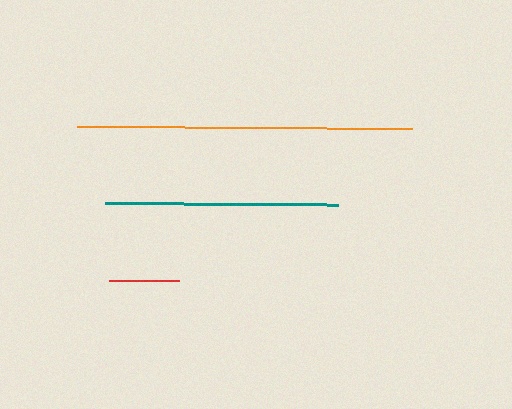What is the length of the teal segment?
The teal segment is approximately 234 pixels long.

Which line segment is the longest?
The orange line is the longest at approximately 335 pixels.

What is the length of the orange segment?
The orange segment is approximately 335 pixels long.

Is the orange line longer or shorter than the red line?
The orange line is longer than the red line.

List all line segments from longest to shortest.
From longest to shortest: orange, teal, red.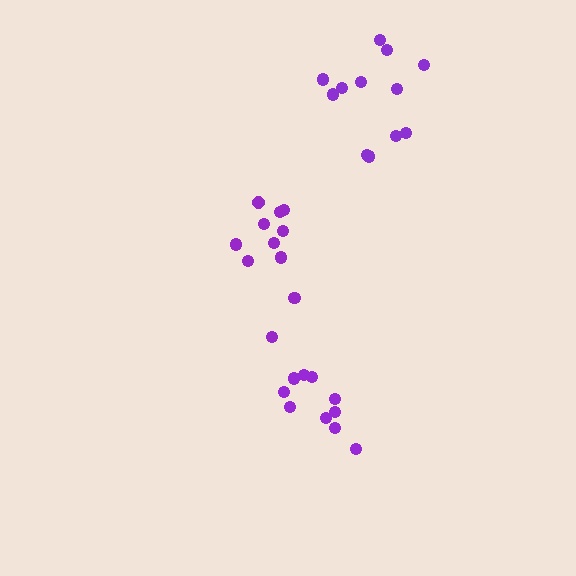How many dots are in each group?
Group 1: 10 dots, Group 2: 12 dots, Group 3: 11 dots (33 total).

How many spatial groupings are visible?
There are 3 spatial groupings.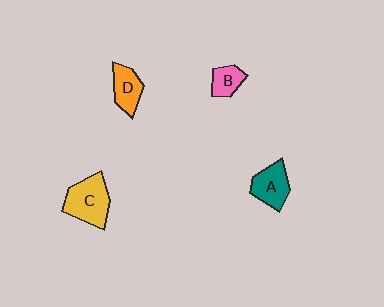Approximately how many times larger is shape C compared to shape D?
Approximately 1.6 times.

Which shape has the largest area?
Shape C (yellow).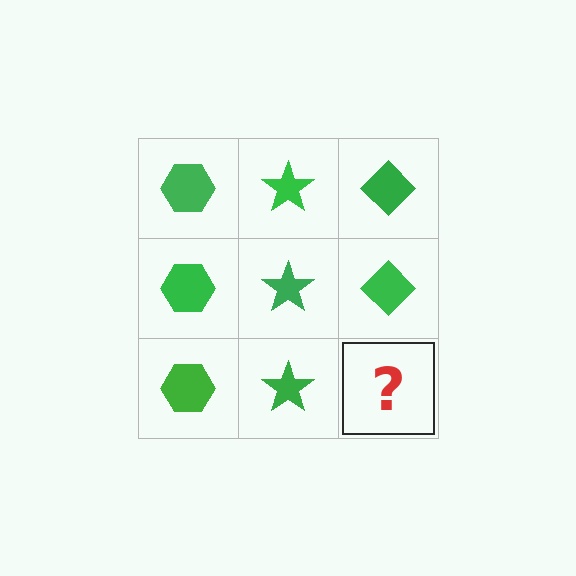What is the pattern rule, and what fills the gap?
The rule is that each column has a consistent shape. The gap should be filled with a green diamond.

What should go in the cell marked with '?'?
The missing cell should contain a green diamond.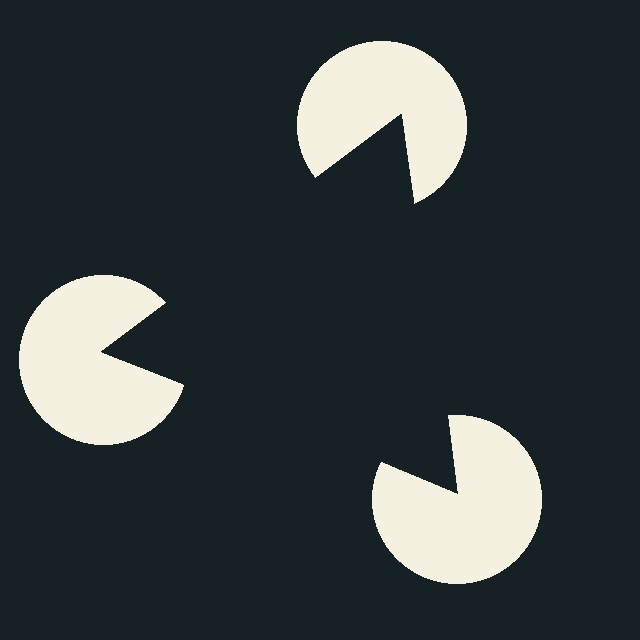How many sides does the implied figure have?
3 sides.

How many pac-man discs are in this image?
There are 3 — one at each vertex of the illusory triangle.